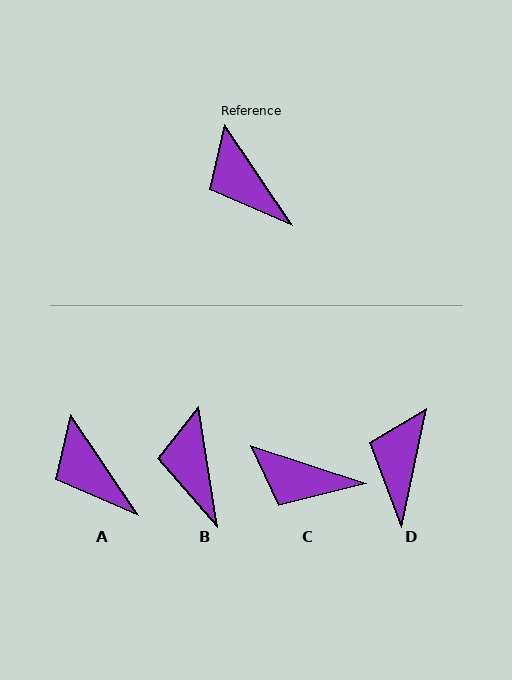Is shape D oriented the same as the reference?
No, it is off by about 46 degrees.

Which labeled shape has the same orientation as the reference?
A.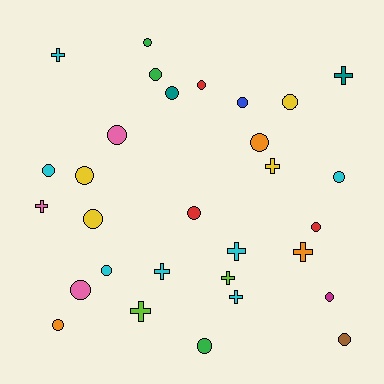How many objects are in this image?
There are 30 objects.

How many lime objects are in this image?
There are 2 lime objects.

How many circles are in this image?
There are 20 circles.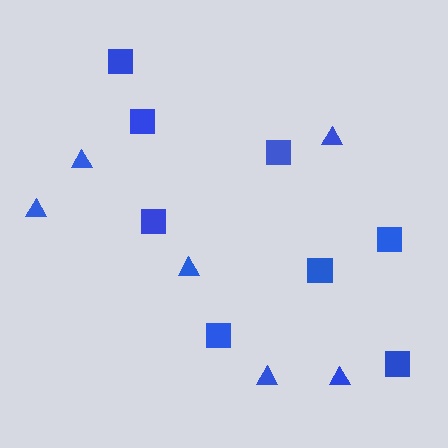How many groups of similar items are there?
There are 2 groups: one group of squares (8) and one group of triangles (6).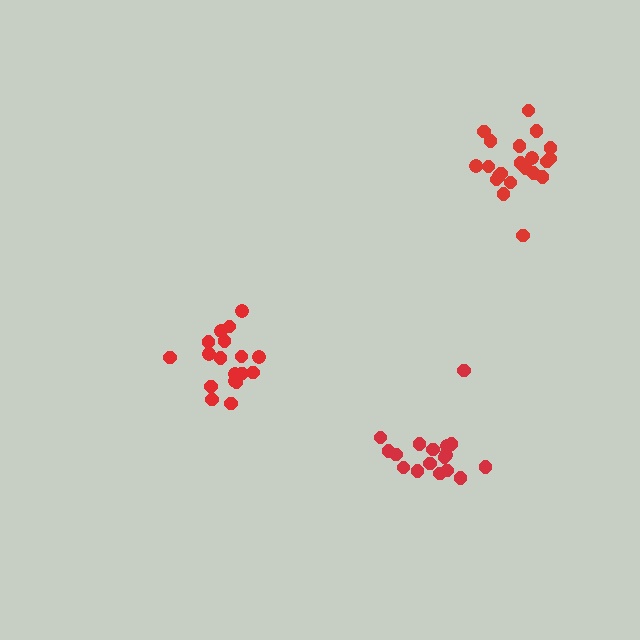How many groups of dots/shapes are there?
There are 3 groups.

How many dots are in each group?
Group 1: 18 dots, Group 2: 21 dots, Group 3: 17 dots (56 total).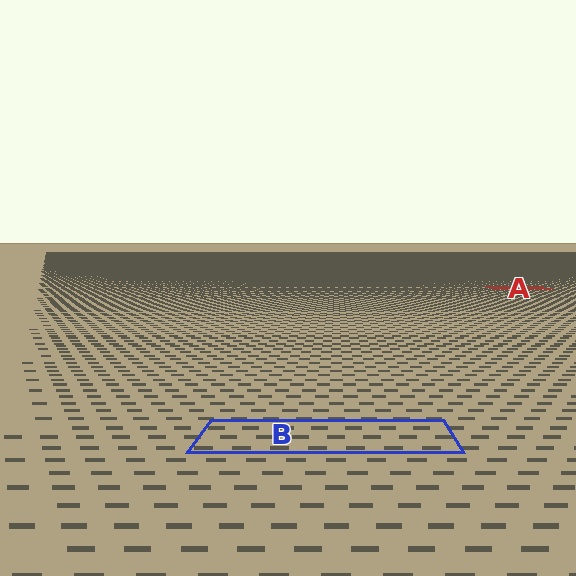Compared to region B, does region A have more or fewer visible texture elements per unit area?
Region A has more texture elements per unit area — they are packed more densely because it is farther away.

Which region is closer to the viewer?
Region B is closer. The texture elements there are larger and more spread out.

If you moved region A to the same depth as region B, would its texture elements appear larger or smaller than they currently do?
They would appear larger. At a closer depth, the same texture elements are projected at a bigger on-screen size.